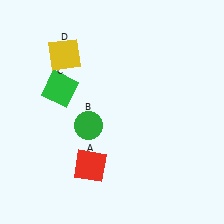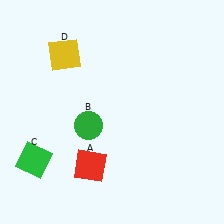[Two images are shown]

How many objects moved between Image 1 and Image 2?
1 object moved between the two images.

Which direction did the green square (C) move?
The green square (C) moved down.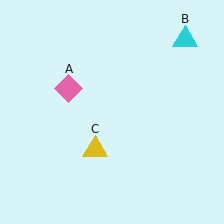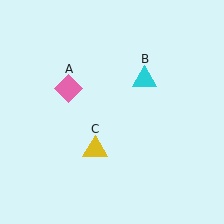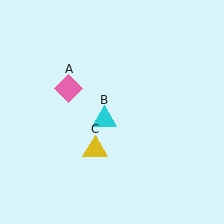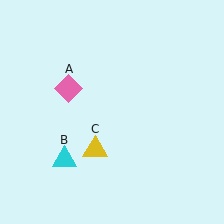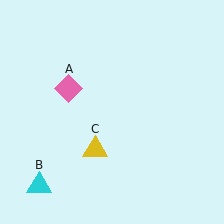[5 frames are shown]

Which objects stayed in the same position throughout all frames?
Pink diamond (object A) and yellow triangle (object C) remained stationary.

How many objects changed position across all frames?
1 object changed position: cyan triangle (object B).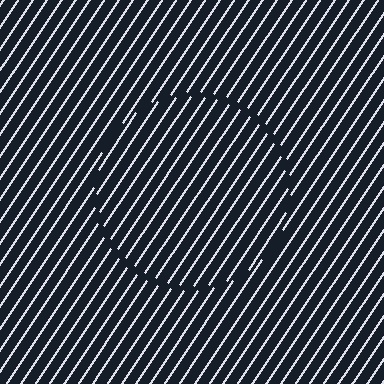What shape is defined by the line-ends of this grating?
An illusory circle. The interior of the shape contains the same grating, shifted by half a period — the contour is defined by the phase discontinuity where line-ends from the inner and outer gratings abut.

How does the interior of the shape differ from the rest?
The interior of the shape contains the same grating, shifted by half a period — the contour is defined by the phase discontinuity where line-ends from the inner and outer gratings abut.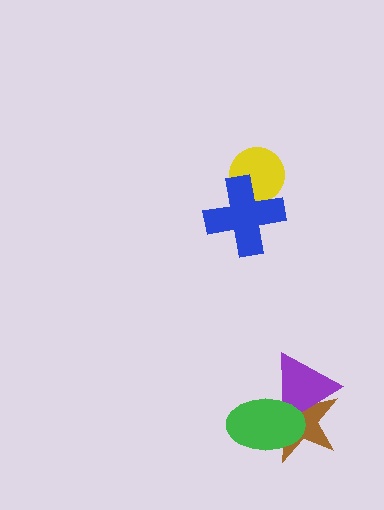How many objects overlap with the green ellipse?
2 objects overlap with the green ellipse.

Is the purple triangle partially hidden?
Yes, it is partially covered by another shape.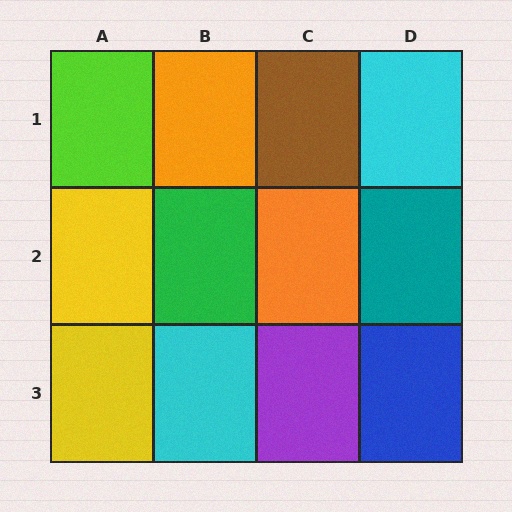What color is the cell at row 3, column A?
Yellow.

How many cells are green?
1 cell is green.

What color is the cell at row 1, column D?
Cyan.